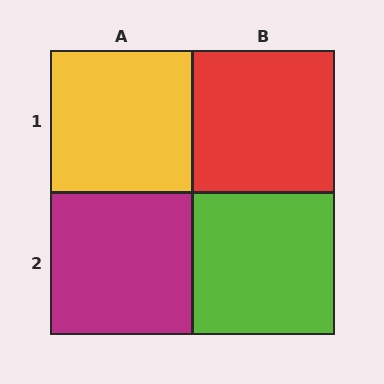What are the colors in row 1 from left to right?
Yellow, red.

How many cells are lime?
1 cell is lime.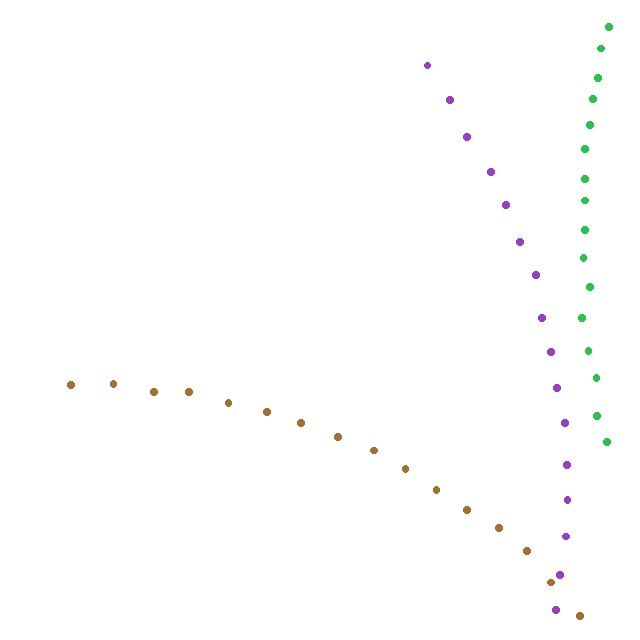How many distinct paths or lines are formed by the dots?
There are 3 distinct paths.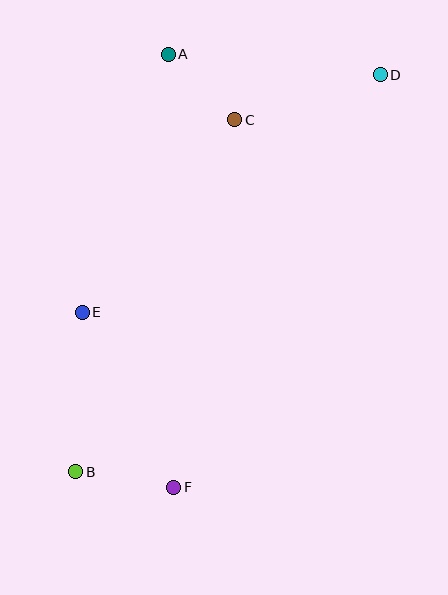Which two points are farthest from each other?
Points B and D are farthest from each other.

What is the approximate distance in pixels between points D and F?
The distance between D and F is approximately 461 pixels.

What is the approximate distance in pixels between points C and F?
The distance between C and F is approximately 372 pixels.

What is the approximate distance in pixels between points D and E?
The distance between D and E is approximately 381 pixels.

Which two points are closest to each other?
Points A and C are closest to each other.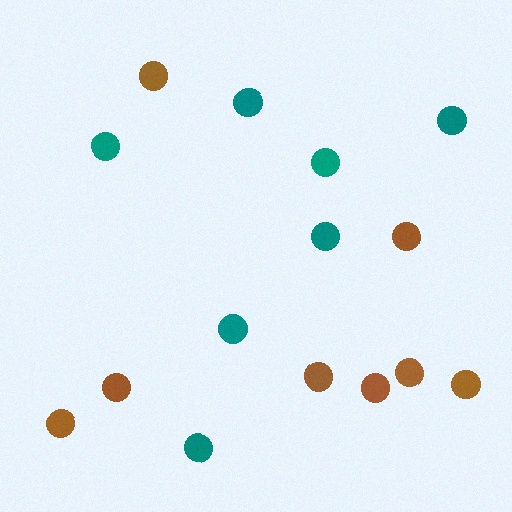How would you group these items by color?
There are 2 groups: one group of brown circles (8) and one group of teal circles (7).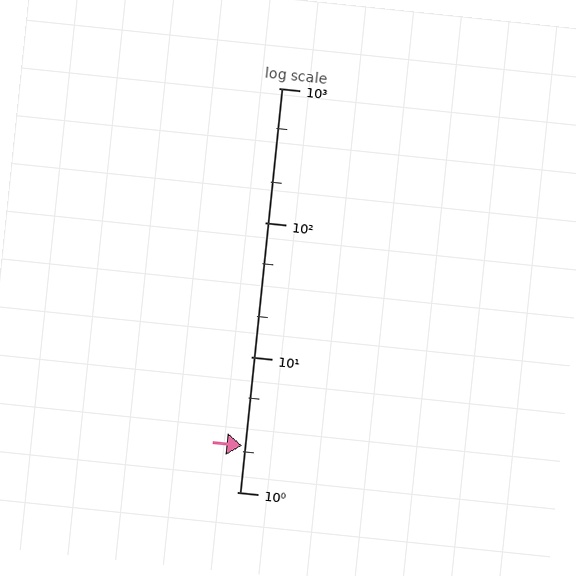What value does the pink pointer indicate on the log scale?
The pointer indicates approximately 2.2.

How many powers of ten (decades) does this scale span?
The scale spans 3 decades, from 1 to 1000.